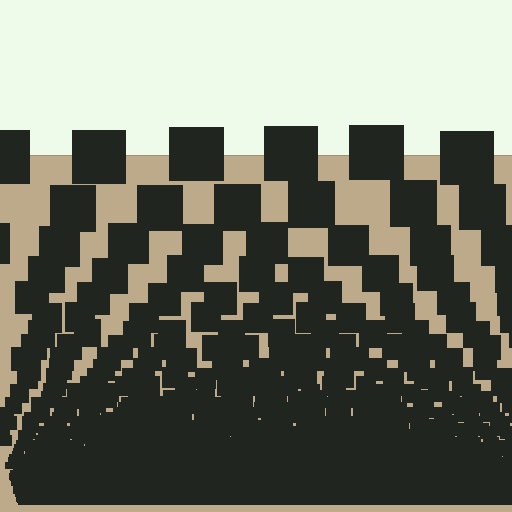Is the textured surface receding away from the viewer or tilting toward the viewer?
The surface appears to tilt toward the viewer. Texture elements get larger and sparser toward the top.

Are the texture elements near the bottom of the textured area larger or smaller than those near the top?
Smaller. The gradient is inverted — elements near the bottom are smaller and denser.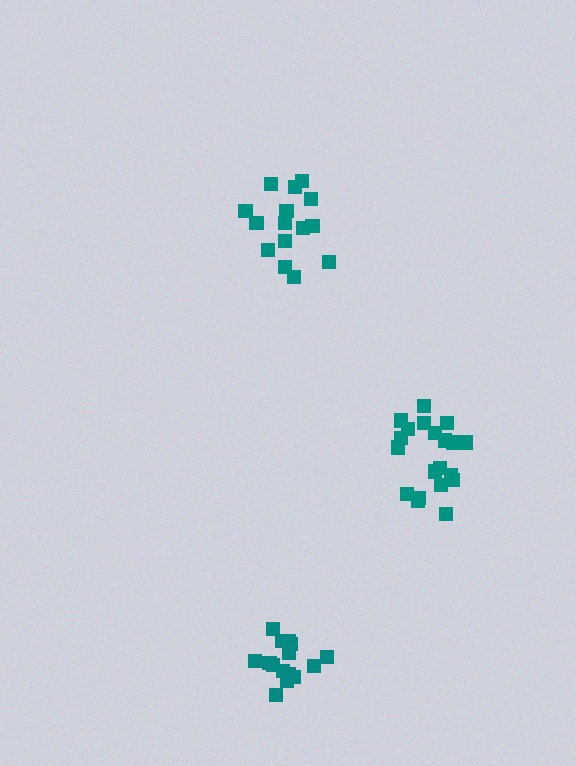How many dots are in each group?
Group 1: 20 dots, Group 2: 15 dots, Group 3: 15 dots (50 total).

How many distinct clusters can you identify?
There are 3 distinct clusters.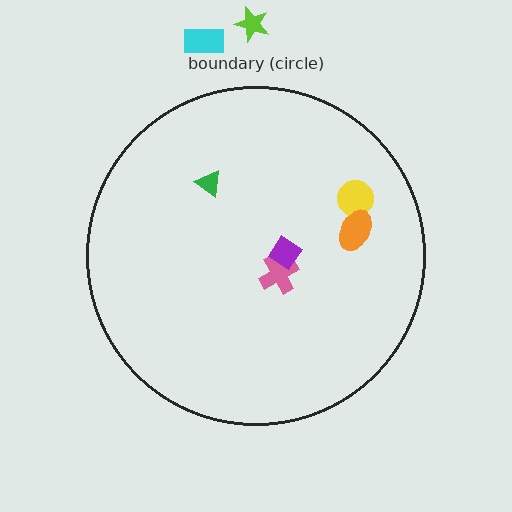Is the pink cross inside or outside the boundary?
Inside.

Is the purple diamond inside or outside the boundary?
Inside.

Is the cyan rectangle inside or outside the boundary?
Outside.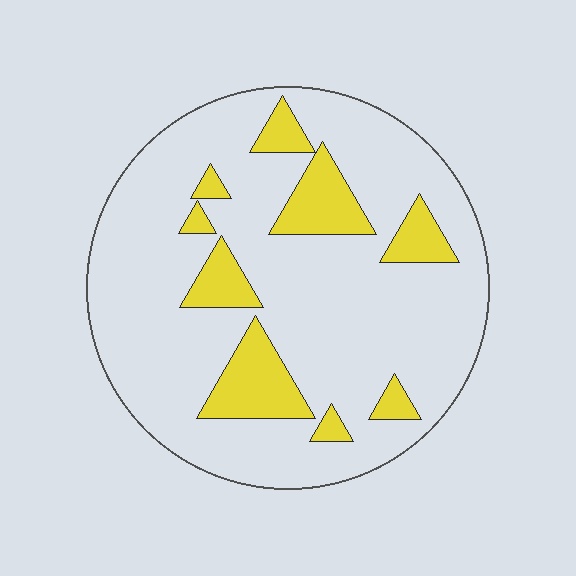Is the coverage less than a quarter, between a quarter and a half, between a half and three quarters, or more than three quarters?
Less than a quarter.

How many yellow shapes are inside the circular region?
9.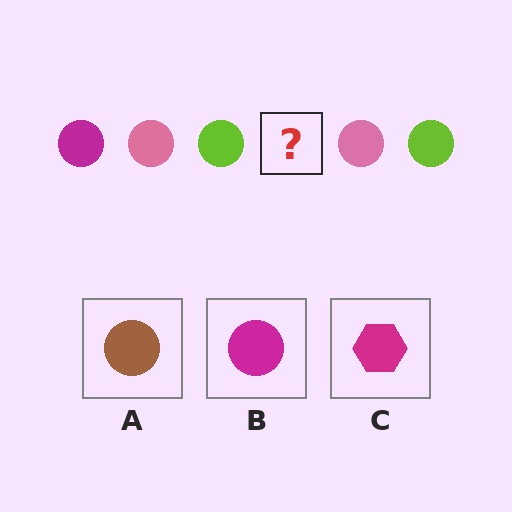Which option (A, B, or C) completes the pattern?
B.